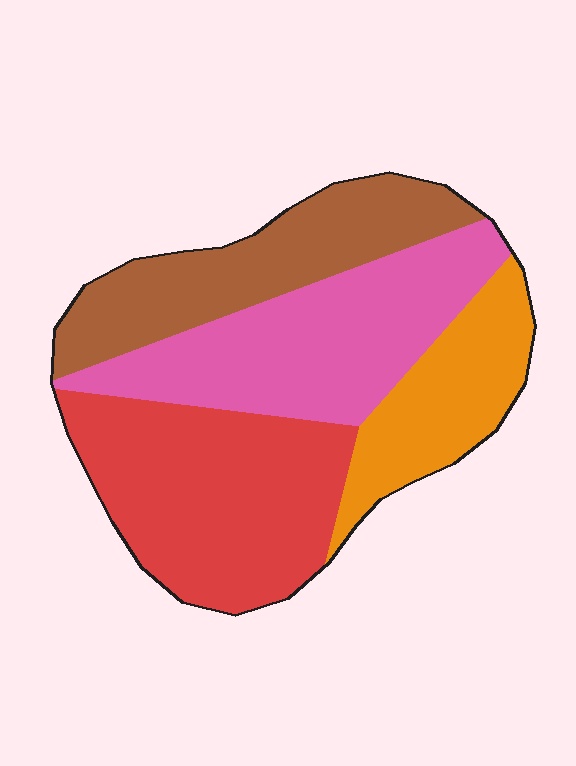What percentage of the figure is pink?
Pink takes up between a sixth and a third of the figure.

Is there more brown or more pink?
Pink.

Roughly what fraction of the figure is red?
Red covers 32% of the figure.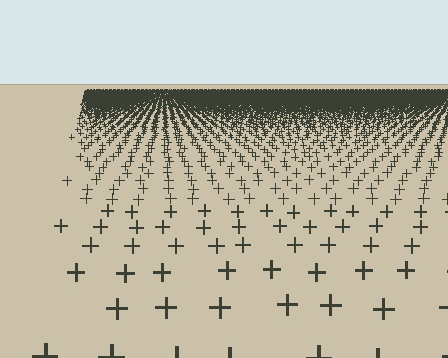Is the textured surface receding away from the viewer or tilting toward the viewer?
The surface is receding away from the viewer. Texture elements get smaller and denser toward the top.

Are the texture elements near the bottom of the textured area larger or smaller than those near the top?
Larger. Near the bottom, elements are closer to the viewer and appear at a bigger on-screen size.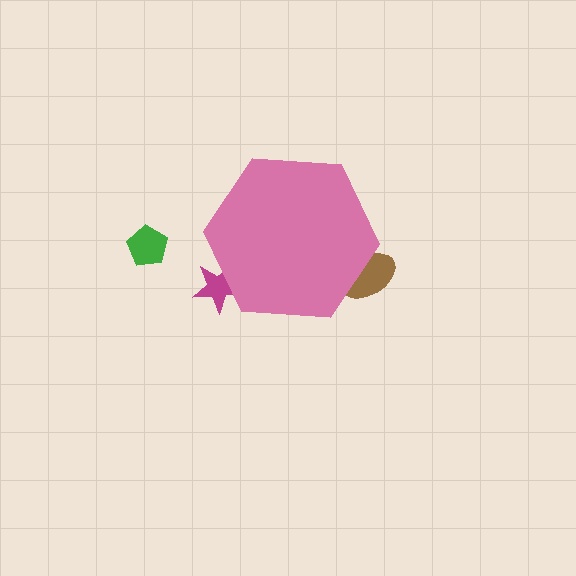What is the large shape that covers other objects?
A pink hexagon.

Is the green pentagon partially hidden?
No, the green pentagon is fully visible.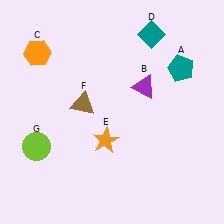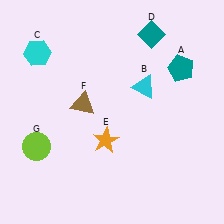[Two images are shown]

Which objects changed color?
B changed from purple to cyan. C changed from orange to cyan.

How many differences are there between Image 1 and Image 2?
There are 2 differences between the two images.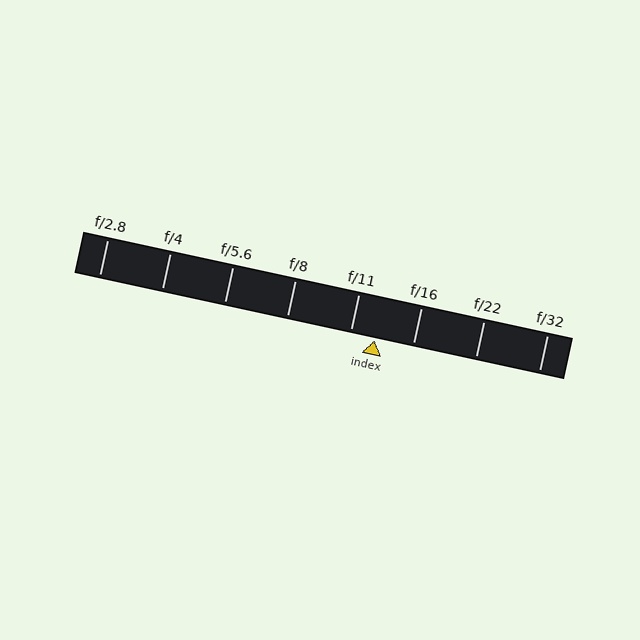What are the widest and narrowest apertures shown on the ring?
The widest aperture shown is f/2.8 and the narrowest is f/32.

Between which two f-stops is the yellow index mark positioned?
The index mark is between f/11 and f/16.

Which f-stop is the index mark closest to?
The index mark is closest to f/11.